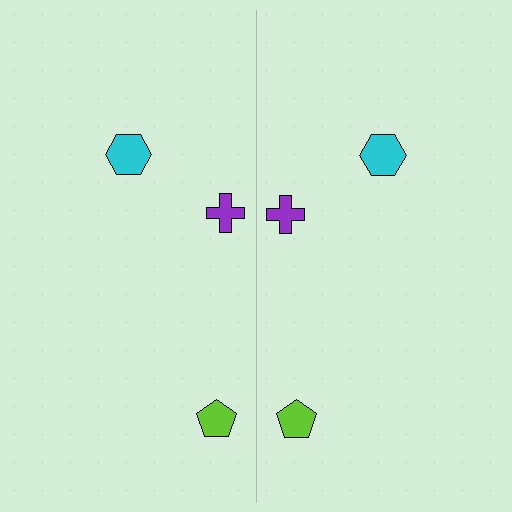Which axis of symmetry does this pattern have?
The pattern has a vertical axis of symmetry running through the center of the image.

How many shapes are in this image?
There are 6 shapes in this image.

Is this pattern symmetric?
Yes, this pattern has bilateral (reflection) symmetry.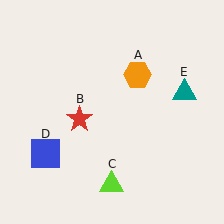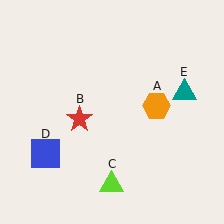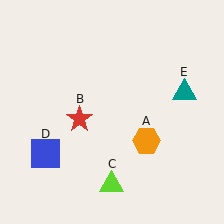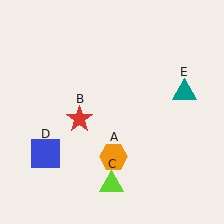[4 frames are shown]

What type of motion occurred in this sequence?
The orange hexagon (object A) rotated clockwise around the center of the scene.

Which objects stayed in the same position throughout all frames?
Red star (object B) and lime triangle (object C) and blue square (object D) and teal triangle (object E) remained stationary.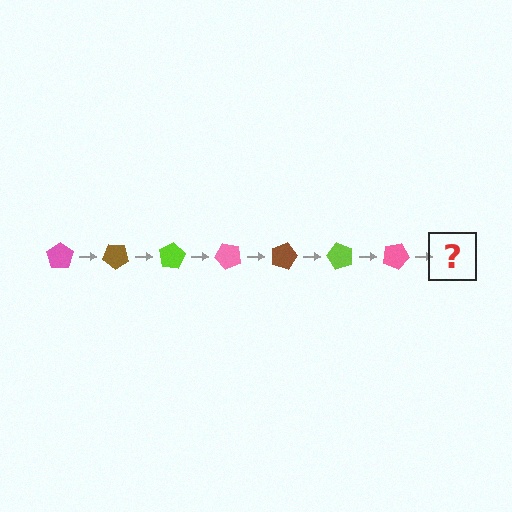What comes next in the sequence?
The next element should be a brown pentagon, rotated 280 degrees from the start.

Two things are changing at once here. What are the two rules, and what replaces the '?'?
The two rules are that it rotates 40 degrees each step and the color cycles through pink, brown, and lime. The '?' should be a brown pentagon, rotated 280 degrees from the start.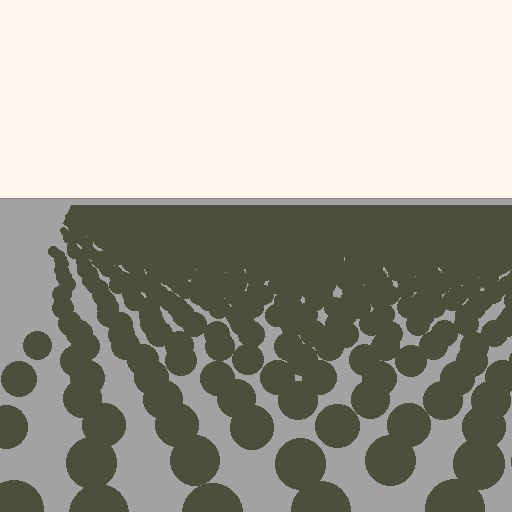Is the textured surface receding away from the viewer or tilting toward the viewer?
The surface is receding away from the viewer. Texture elements get smaller and denser toward the top.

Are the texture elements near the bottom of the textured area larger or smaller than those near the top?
Larger. Near the bottom, elements are closer to the viewer and appear at a bigger on-screen size.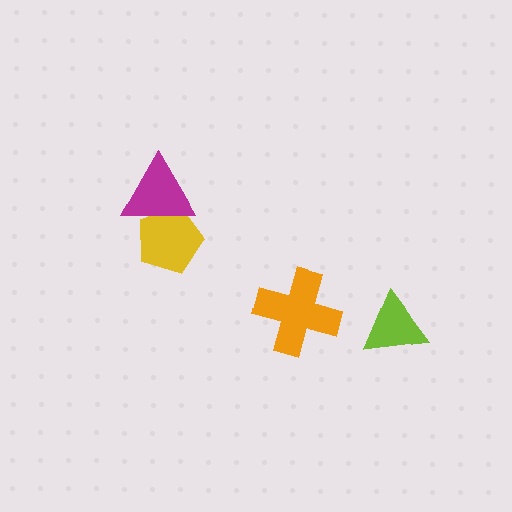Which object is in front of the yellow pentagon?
The magenta triangle is in front of the yellow pentagon.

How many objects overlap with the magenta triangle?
1 object overlaps with the magenta triangle.